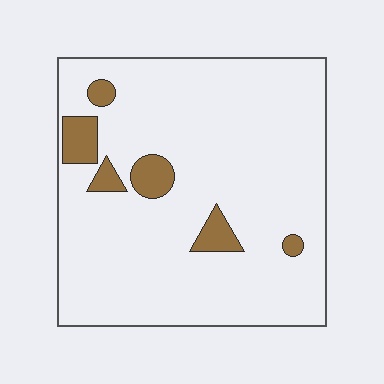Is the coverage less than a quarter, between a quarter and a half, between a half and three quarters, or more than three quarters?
Less than a quarter.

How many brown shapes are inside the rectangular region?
6.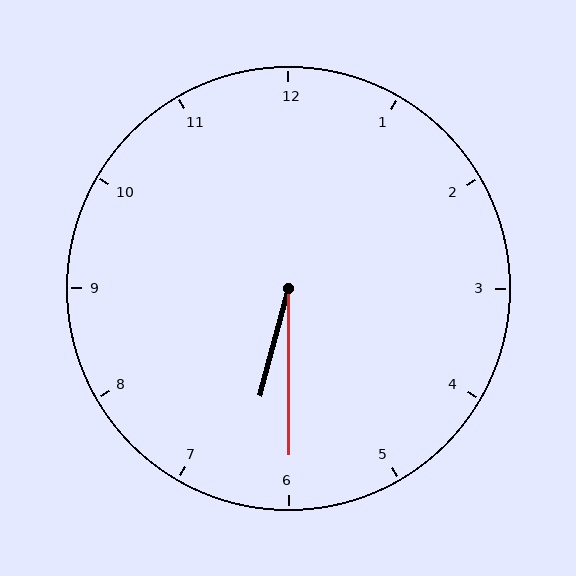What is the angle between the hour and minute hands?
Approximately 15 degrees.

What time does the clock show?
6:30.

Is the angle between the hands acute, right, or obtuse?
It is acute.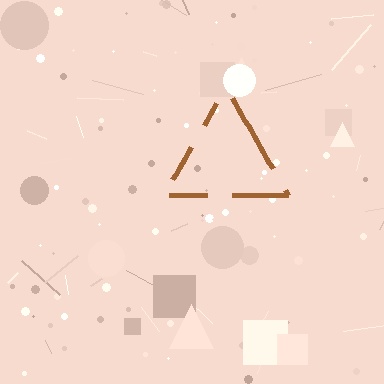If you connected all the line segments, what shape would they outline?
They would outline a triangle.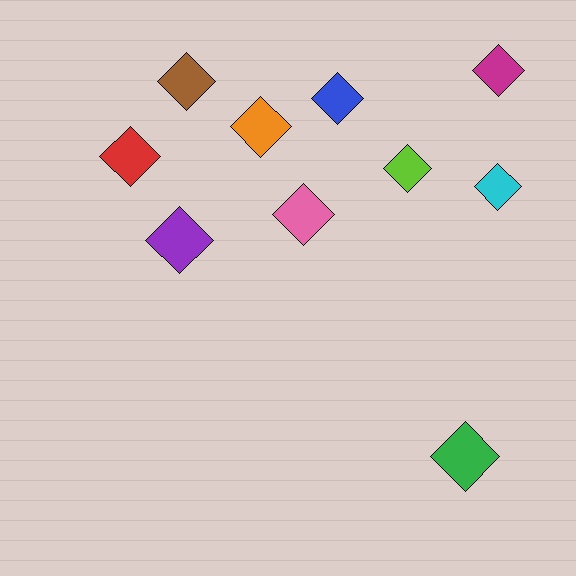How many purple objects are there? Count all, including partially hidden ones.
There is 1 purple object.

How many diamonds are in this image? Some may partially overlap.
There are 10 diamonds.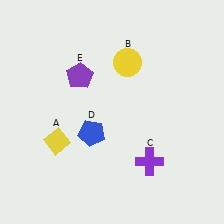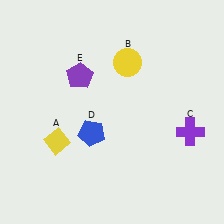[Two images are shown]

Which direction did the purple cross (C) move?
The purple cross (C) moved right.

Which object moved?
The purple cross (C) moved right.